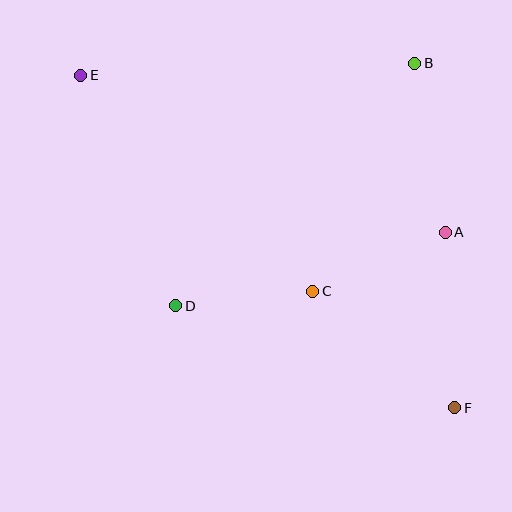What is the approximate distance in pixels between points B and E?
The distance between B and E is approximately 334 pixels.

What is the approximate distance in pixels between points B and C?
The distance between B and C is approximately 250 pixels.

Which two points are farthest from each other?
Points E and F are farthest from each other.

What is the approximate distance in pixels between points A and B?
The distance between A and B is approximately 172 pixels.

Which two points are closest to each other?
Points C and D are closest to each other.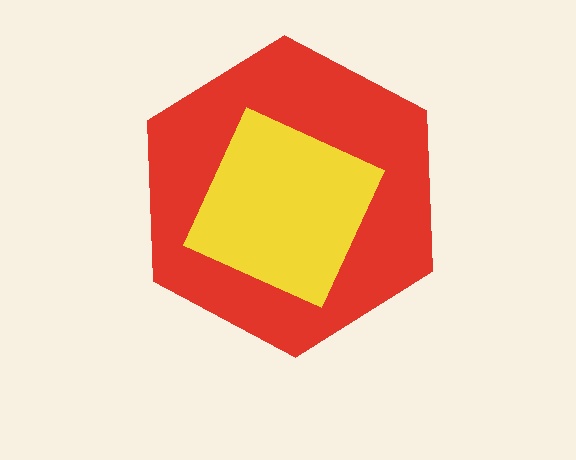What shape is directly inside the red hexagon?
The yellow diamond.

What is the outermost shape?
The red hexagon.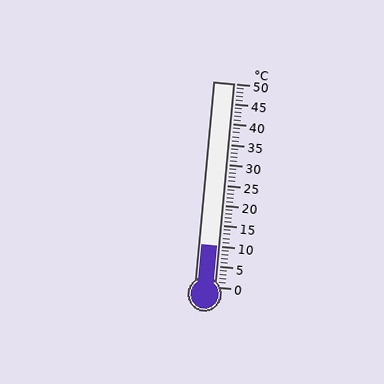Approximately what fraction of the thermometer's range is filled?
The thermometer is filled to approximately 20% of its range.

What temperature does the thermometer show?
The thermometer shows approximately 10°C.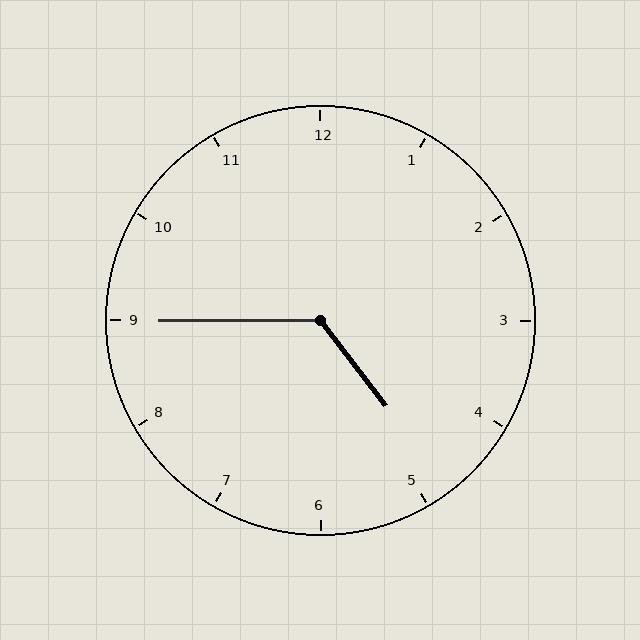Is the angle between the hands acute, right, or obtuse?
It is obtuse.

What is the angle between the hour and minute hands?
Approximately 128 degrees.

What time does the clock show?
4:45.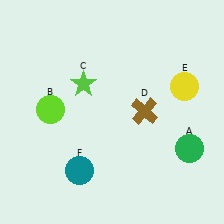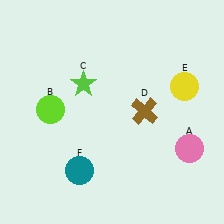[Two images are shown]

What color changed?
The circle (A) changed from green in Image 1 to pink in Image 2.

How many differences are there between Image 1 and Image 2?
There is 1 difference between the two images.